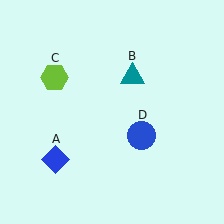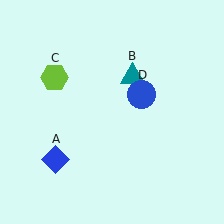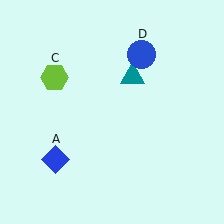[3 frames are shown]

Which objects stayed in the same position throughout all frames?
Blue diamond (object A) and teal triangle (object B) and lime hexagon (object C) remained stationary.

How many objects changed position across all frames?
1 object changed position: blue circle (object D).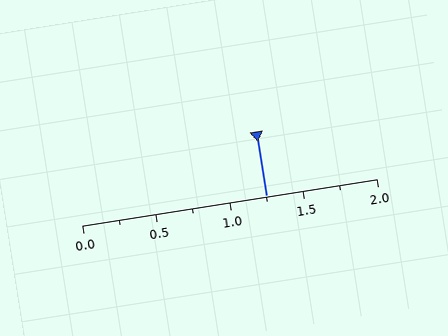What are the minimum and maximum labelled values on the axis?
The axis runs from 0.0 to 2.0.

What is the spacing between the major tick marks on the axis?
The major ticks are spaced 0.5 apart.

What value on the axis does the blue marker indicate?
The marker indicates approximately 1.25.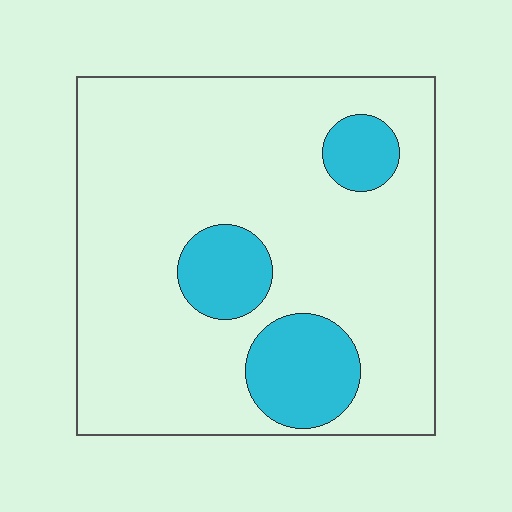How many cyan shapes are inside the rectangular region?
3.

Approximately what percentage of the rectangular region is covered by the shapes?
Approximately 15%.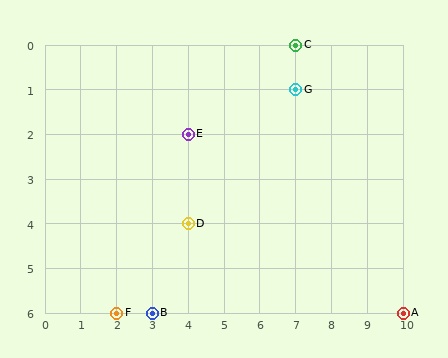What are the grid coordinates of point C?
Point C is at grid coordinates (7, 0).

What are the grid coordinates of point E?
Point E is at grid coordinates (4, 2).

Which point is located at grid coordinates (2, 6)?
Point F is at (2, 6).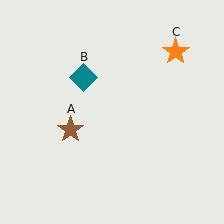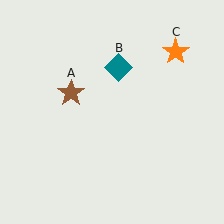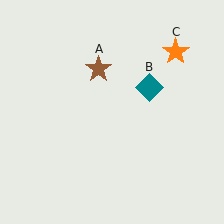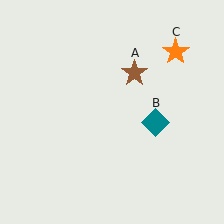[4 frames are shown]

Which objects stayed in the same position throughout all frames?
Orange star (object C) remained stationary.